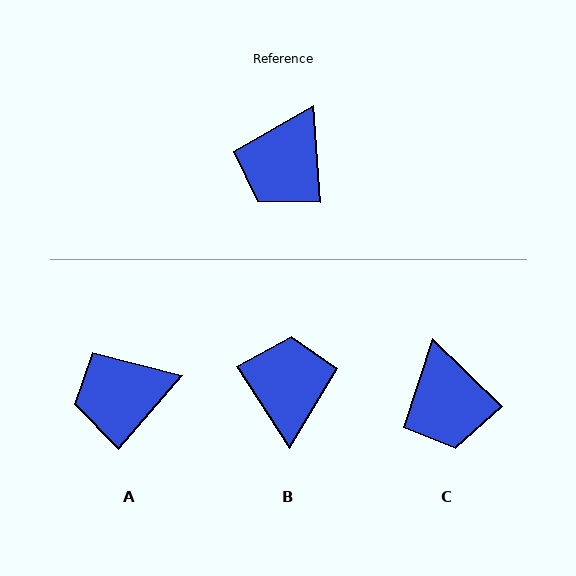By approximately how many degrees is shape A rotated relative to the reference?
Approximately 45 degrees clockwise.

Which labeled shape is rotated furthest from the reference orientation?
B, about 151 degrees away.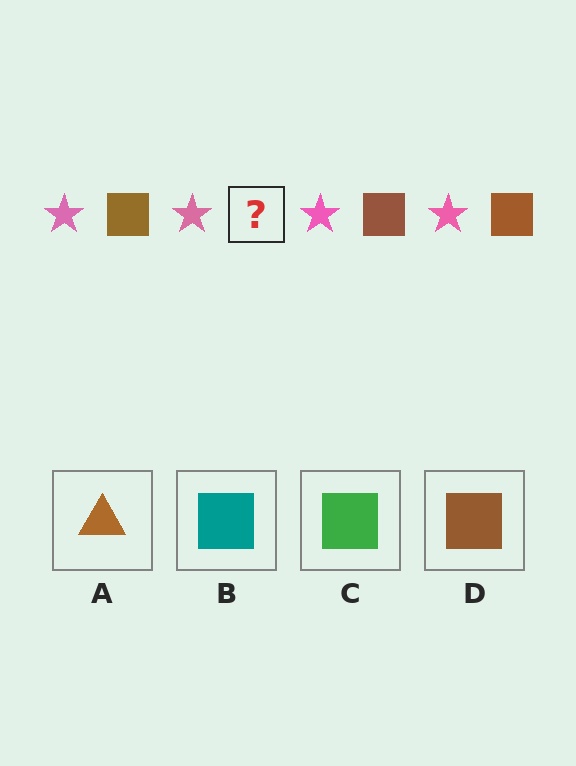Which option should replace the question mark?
Option D.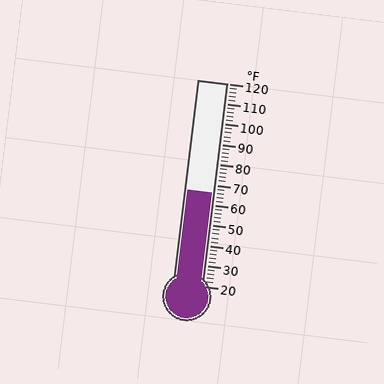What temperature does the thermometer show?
The thermometer shows approximately 66°F.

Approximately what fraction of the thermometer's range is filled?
The thermometer is filled to approximately 45% of its range.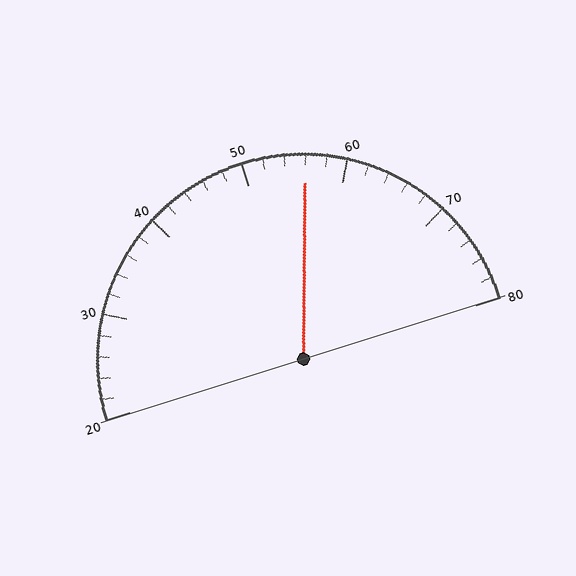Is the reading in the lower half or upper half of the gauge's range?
The reading is in the upper half of the range (20 to 80).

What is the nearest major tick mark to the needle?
The nearest major tick mark is 60.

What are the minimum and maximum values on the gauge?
The gauge ranges from 20 to 80.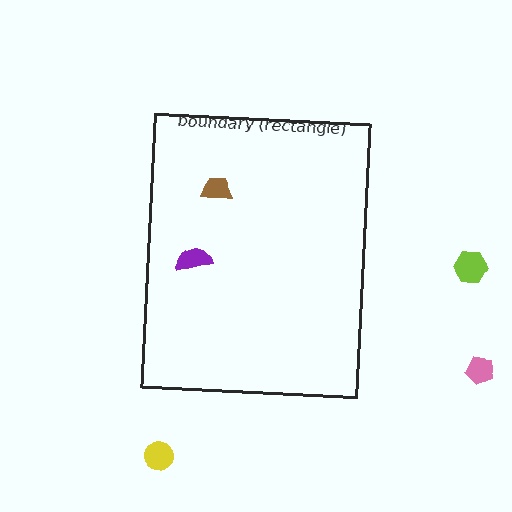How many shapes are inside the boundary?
2 inside, 3 outside.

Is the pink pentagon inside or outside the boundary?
Outside.